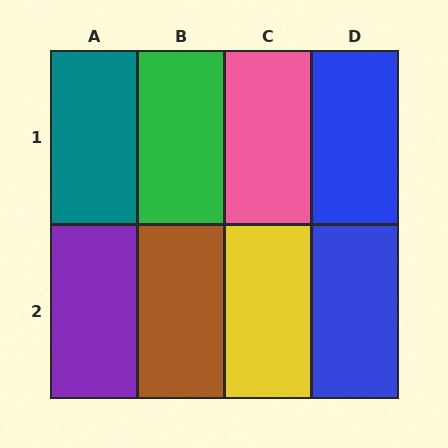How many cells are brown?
1 cell is brown.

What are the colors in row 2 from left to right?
Purple, brown, yellow, blue.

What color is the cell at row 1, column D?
Blue.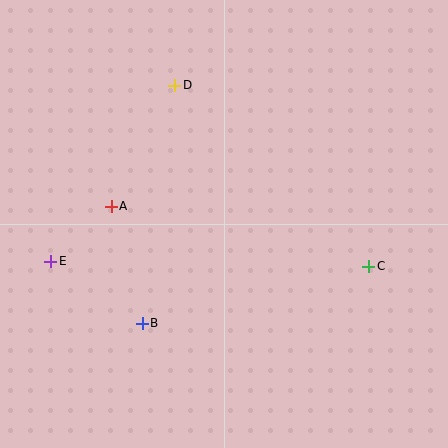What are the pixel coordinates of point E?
Point E is at (51, 261).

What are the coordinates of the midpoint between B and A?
The midpoint between B and A is at (127, 265).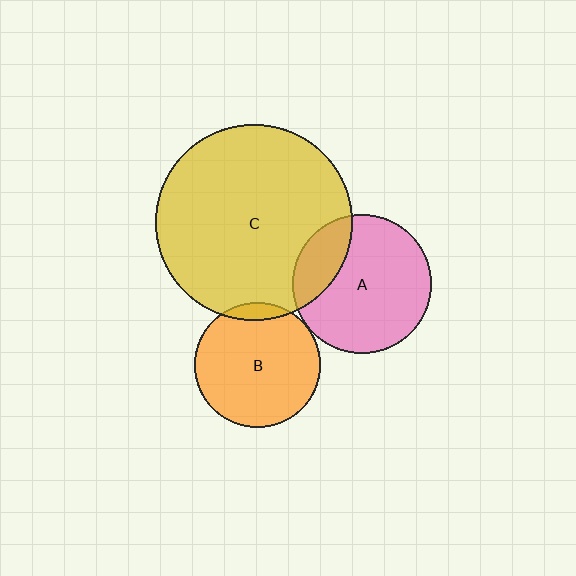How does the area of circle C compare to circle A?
Approximately 2.0 times.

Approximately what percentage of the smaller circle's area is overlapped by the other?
Approximately 5%.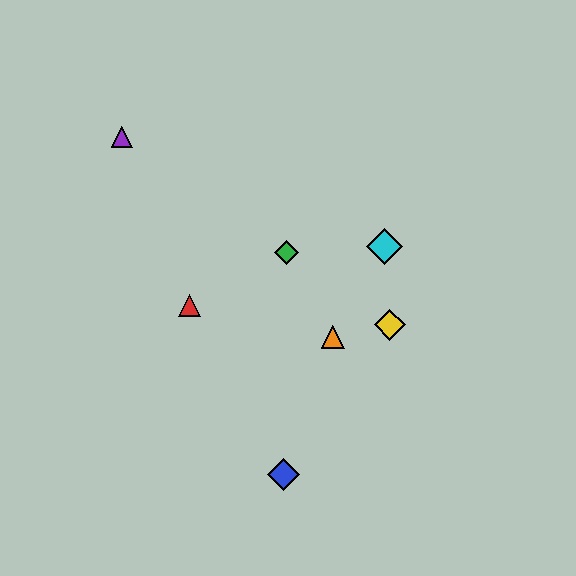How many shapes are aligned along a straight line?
3 shapes (the green diamond, the yellow diamond, the purple triangle) are aligned along a straight line.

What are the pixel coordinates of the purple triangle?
The purple triangle is at (122, 137).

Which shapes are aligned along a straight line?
The green diamond, the yellow diamond, the purple triangle are aligned along a straight line.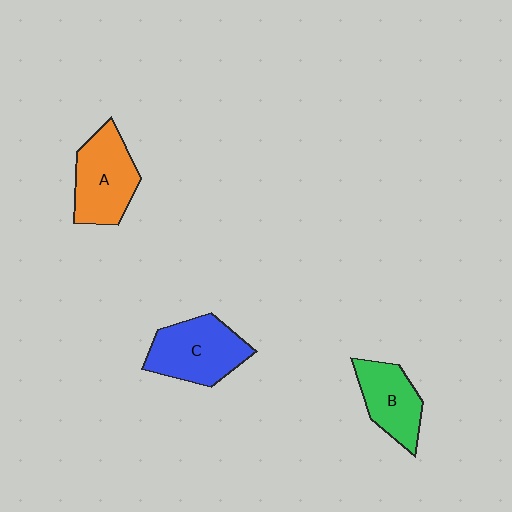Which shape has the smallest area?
Shape B (green).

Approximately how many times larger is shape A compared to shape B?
Approximately 1.3 times.